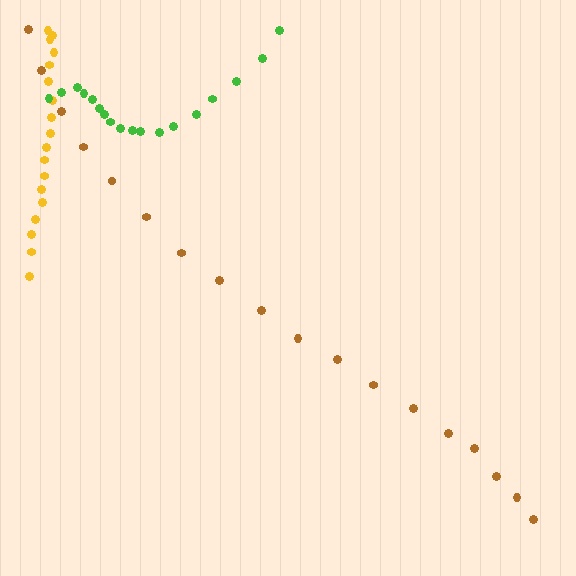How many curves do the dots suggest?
There are 3 distinct paths.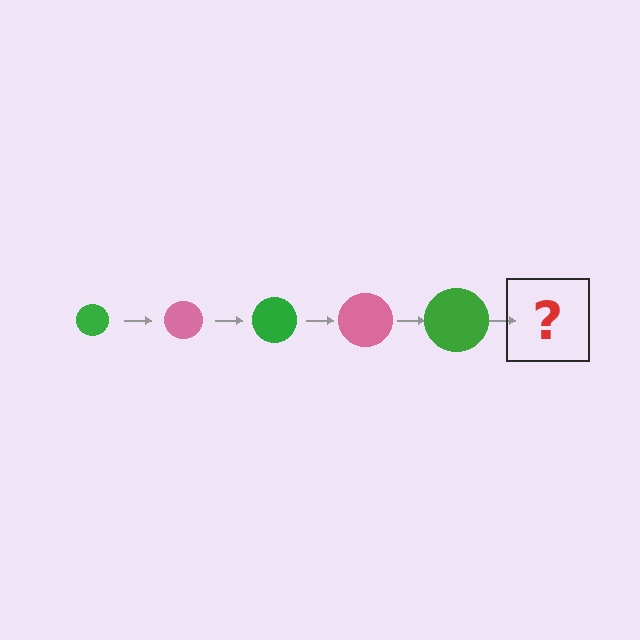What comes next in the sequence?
The next element should be a pink circle, larger than the previous one.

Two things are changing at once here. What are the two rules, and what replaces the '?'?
The two rules are that the circle grows larger each step and the color cycles through green and pink. The '?' should be a pink circle, larger than the previous one.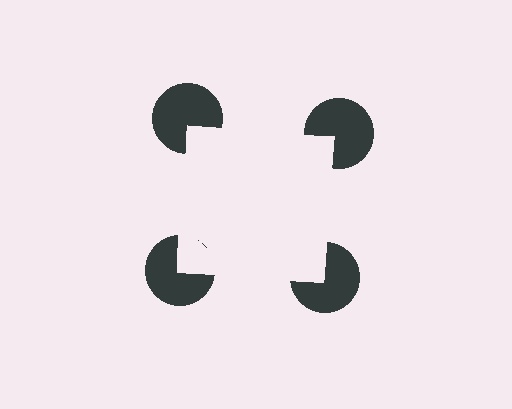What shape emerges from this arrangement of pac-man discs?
An illusory square — its edges are inferred from the aligned wedge cuts in the pac-man discs, not physically drawn.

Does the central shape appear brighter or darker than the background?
It typically appears slightly brighter than the background, even though no actual brightness change is drawn.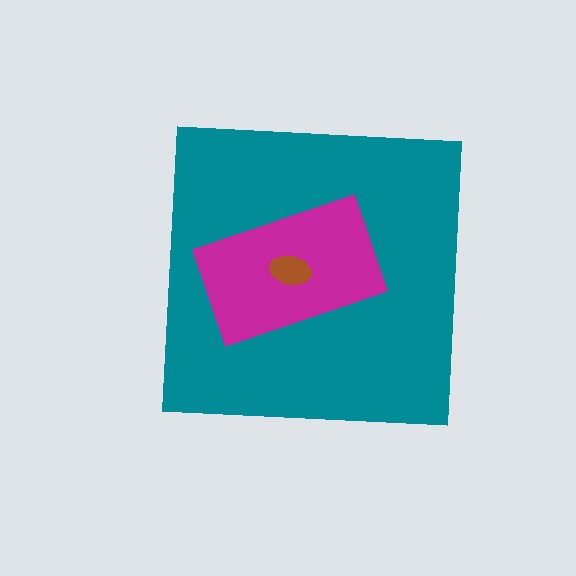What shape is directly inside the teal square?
The magenta rectangle.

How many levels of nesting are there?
3.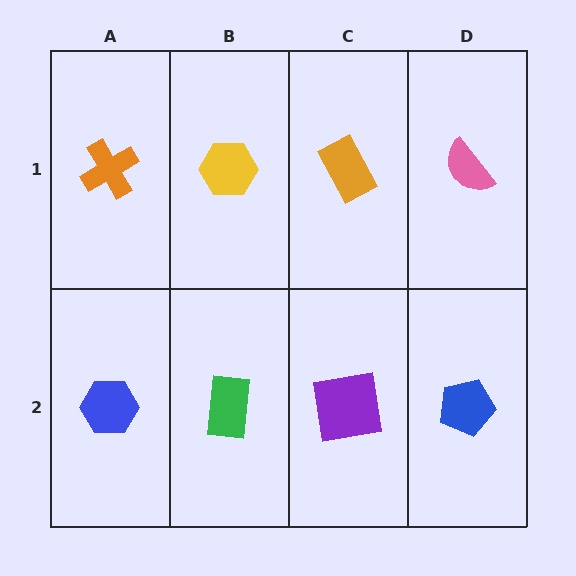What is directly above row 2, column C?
An orange rectangle.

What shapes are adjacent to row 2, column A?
An orange cross (row 1, column A), a green rectangle (row 2, column B).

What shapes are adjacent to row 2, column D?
A pink semicircle (row 1, column D), a purple square (row 2, column C).